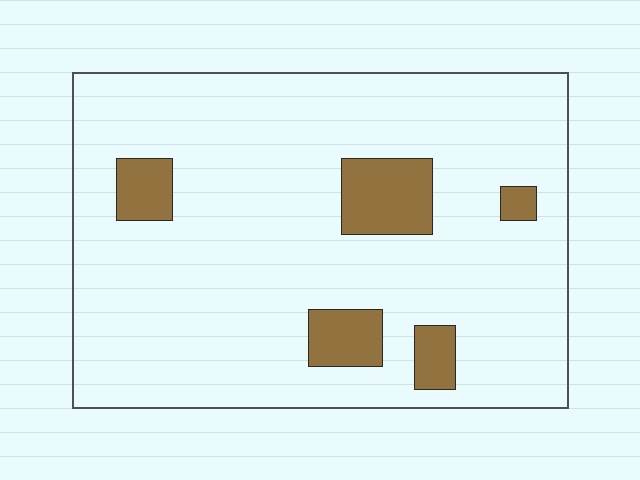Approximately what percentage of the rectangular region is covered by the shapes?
Approximately 10%.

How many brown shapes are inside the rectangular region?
5.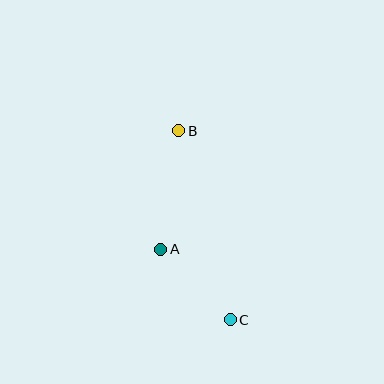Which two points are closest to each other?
Points A and C are closest to each other.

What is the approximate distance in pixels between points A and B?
The distance between A and B is approximately 120 pixels.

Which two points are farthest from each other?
Points B and C are farthest from each other.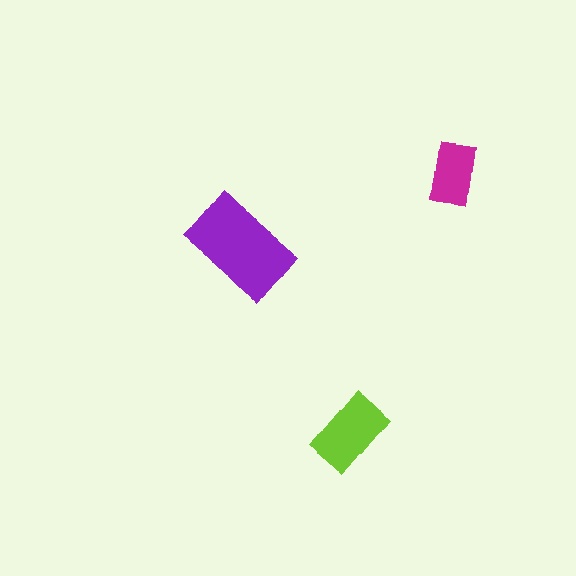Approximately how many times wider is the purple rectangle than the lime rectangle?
About 1.5 times wider.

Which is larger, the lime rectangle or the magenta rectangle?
The lime one.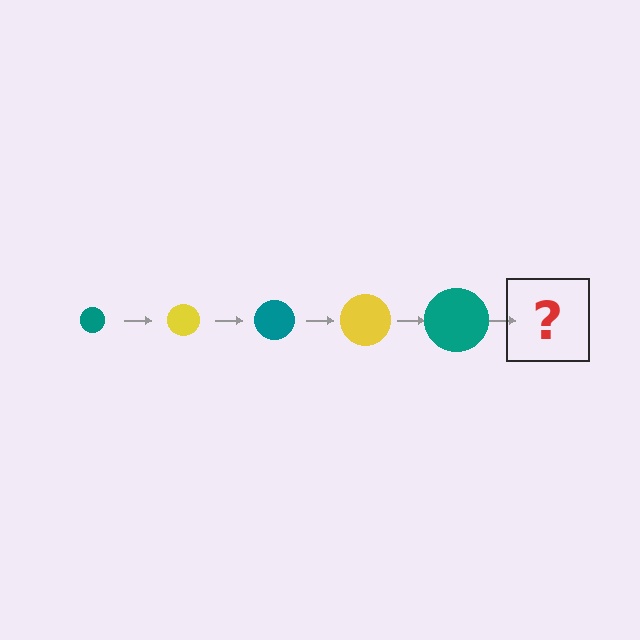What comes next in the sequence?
The next element should be a yellow circle, larger than the previous one.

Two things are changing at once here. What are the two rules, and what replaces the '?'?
The two rules are that the circle grows larger each step and the color cycles through teal and yellow. The '?' should be a yellow circle, larger than the previous one.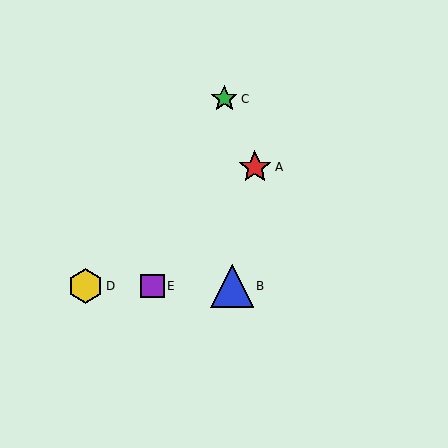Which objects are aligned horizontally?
Objects B, D, E are aligned horizontally.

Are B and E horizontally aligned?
Yes, both are at y≈286.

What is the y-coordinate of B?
Object B is at y≈286.